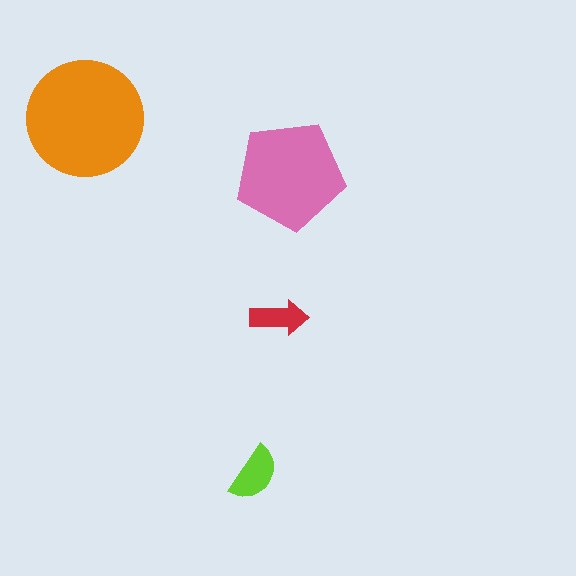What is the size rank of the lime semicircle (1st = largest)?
3rd.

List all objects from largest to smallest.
The orange circle, the pink pentagon, the lime semicircle, the red arrow.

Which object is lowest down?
The lime semicircle is bottommost.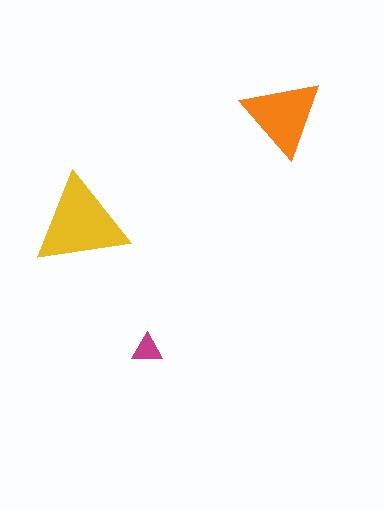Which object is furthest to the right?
The orange triangle is rightmost.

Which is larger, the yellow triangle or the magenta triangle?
The yellow one.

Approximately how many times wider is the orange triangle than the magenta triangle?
About 2.5 times wider.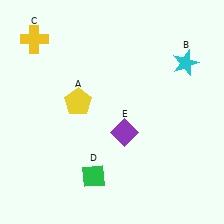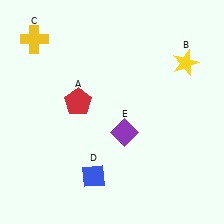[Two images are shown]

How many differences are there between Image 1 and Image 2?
There are 3 differences between the two images.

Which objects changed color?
A changed from yellow to red. B changed from cyan to yellow. D changed from green to blue.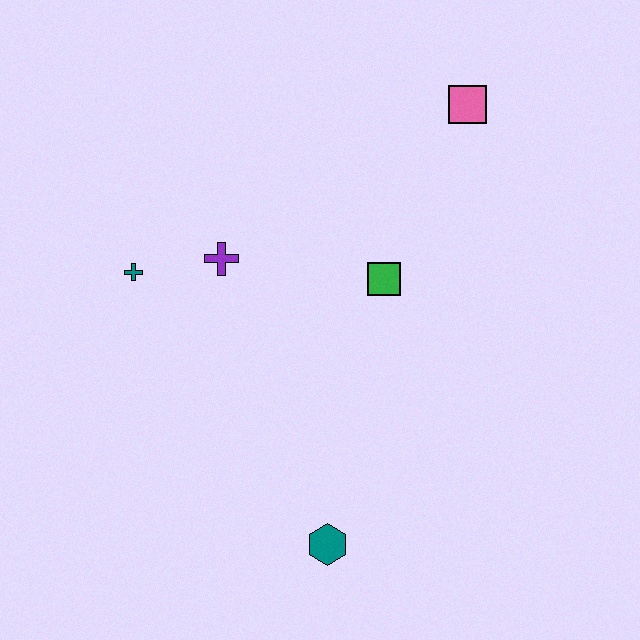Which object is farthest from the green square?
The teal hexagon is farthest from the green square.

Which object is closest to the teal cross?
The purple cross is closest to the teal cross.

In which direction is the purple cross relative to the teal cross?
The purple cross is to the right of the teal cross.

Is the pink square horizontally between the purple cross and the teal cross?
No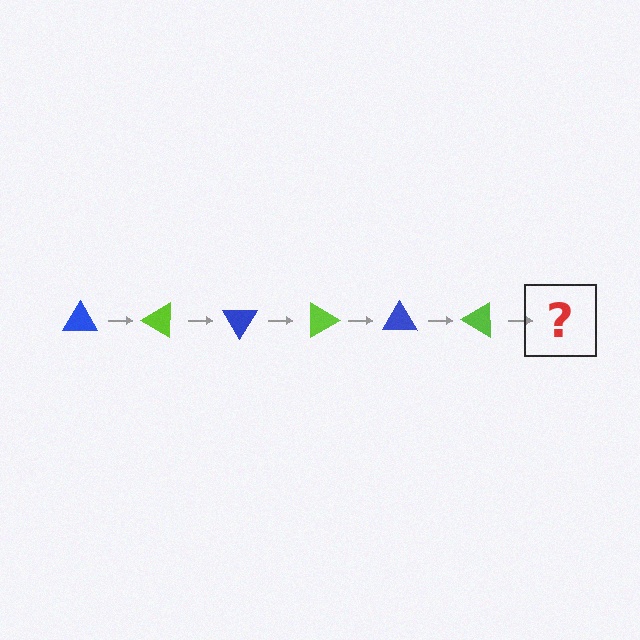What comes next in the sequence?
The next element should be a blue triangle, rotated 180 degrees from the start.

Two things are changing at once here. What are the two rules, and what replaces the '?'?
The two rules are that it rotates 30 degrees each step and the color cycles through blue and lime. The '?' should be a blue triangle, rotated 180 degrees from the start.